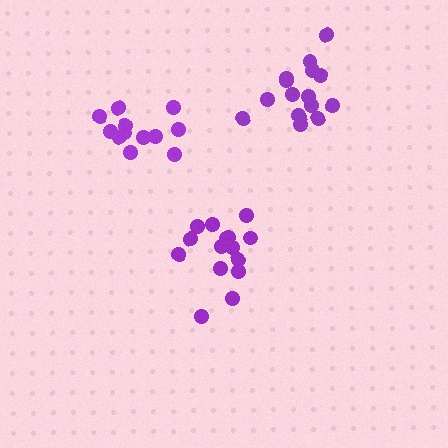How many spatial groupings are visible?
There are 3 spatial groupings.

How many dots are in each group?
Group 1: 12 dots, Group 2: 16 dots, Group 3: 16 dots (44 total).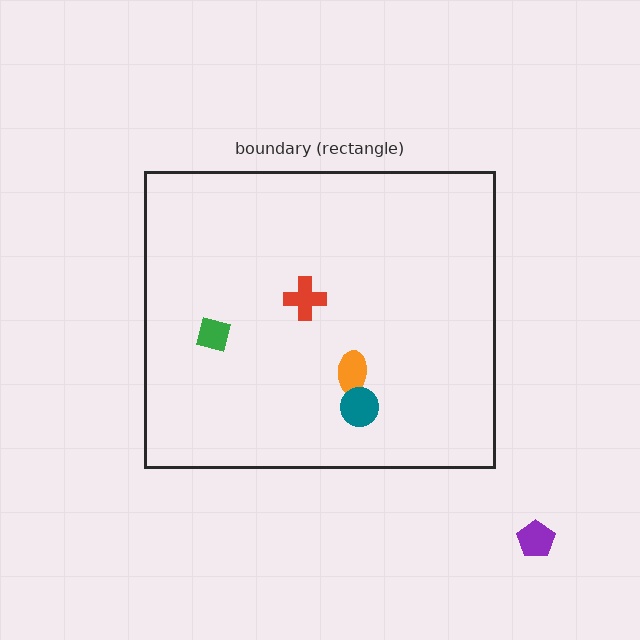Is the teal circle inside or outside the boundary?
Inside.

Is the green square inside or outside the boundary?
Inside.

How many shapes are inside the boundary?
4 inside, 1 outside.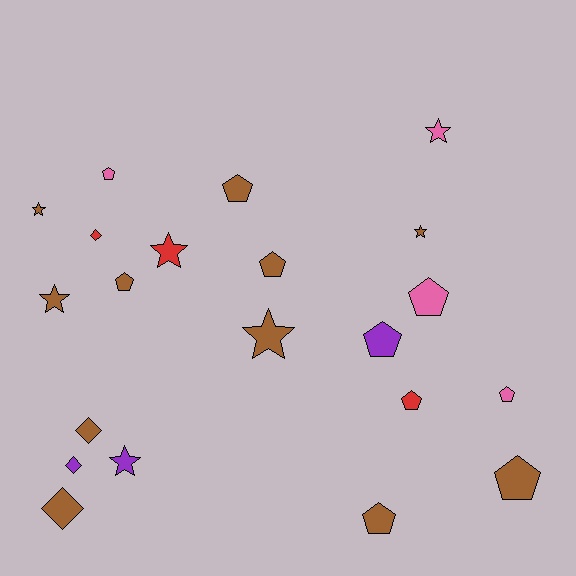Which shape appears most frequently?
Pentagon, with 10 objects.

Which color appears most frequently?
Brown, with 11 objects.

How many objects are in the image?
There are 21 objects.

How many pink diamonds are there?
There are no pink diamonds.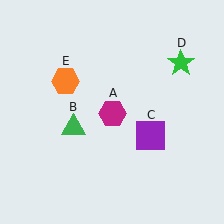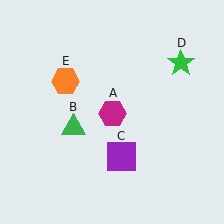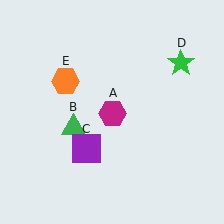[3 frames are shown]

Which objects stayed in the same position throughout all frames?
Magenta hexagon (object A) and green triangle (object B) and green star (object D) and orange hexagon (object E) remained stationary.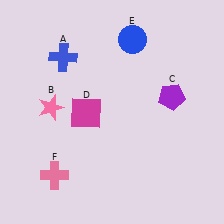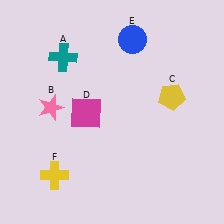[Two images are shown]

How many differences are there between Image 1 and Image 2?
There are 3 differences between the two images.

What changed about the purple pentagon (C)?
In Image 1, C is purple. In Image 2, it changed to yellow.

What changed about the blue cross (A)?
In Image 1, A is blue. In Image 2, it changed to teal.